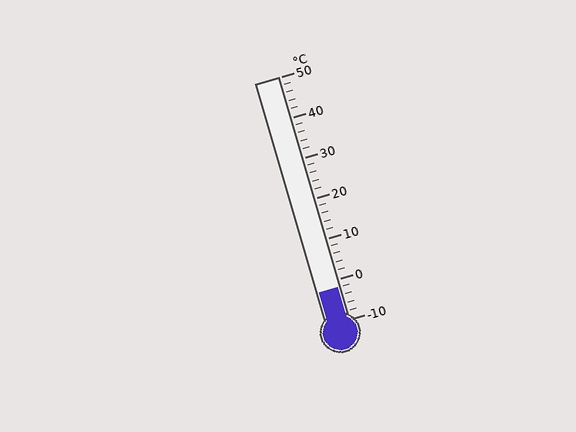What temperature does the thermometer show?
The thermometer shows approximately -2°C.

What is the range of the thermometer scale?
The thermometer scale ranges from -10°C to 50°C.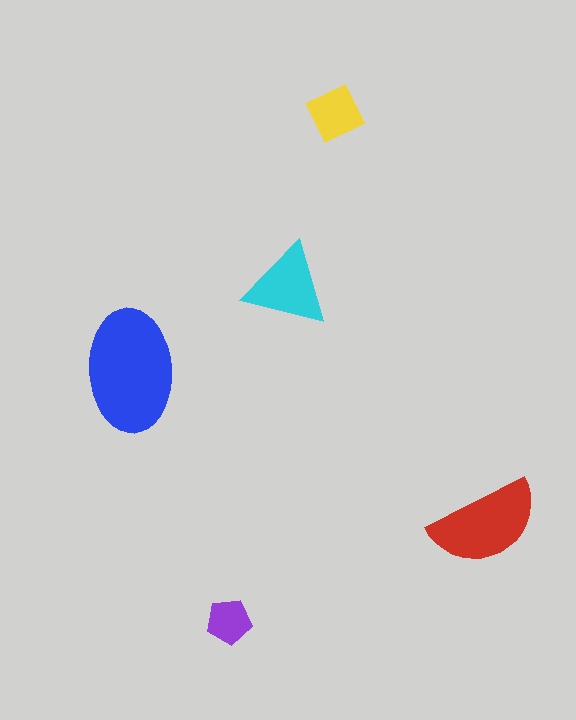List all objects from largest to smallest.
The blue ellipse, the red semicircle, the cyan triangle, the yellow diamond, the purple pentagon.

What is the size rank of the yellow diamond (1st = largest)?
4th.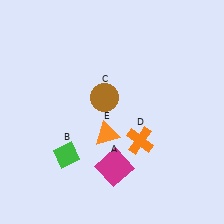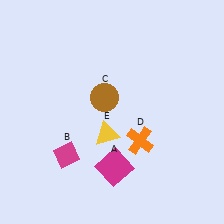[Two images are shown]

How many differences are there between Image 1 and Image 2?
There are 2 differences between the two images.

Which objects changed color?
B changed from green to magenta. E changed from orange to yellow.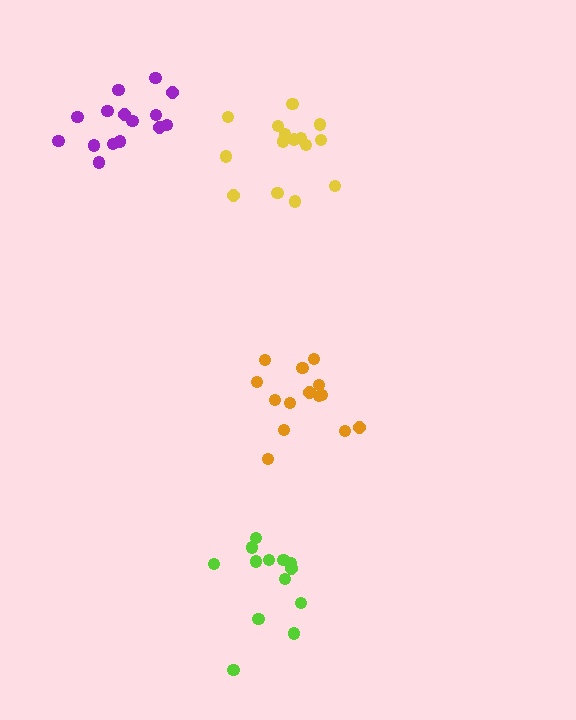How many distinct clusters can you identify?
There are 4 distinct clusters.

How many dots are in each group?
Group 1: 14 dots, Group 2: 15 dots, Group 3: 15 dots, Group 4: 13 dots (57 total).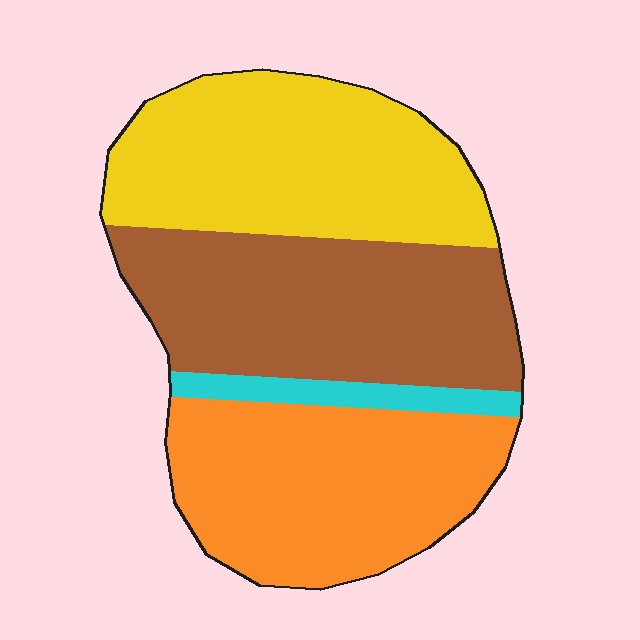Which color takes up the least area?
Cyan, at roughly 5%.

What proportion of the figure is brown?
Brown covers roughly 30% of the figure.